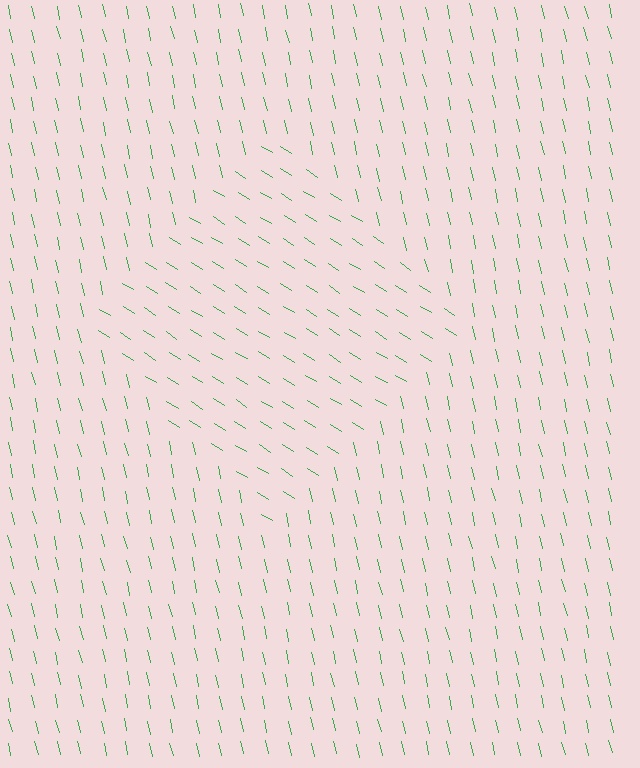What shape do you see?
I see a diamond.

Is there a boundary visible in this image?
Yes, there is a texture boundary formed by a change in line orientation.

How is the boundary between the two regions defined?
The boundary is defined purely by a change in line orientation (approximately 45 degrees difference). All lines are the same color and thickness.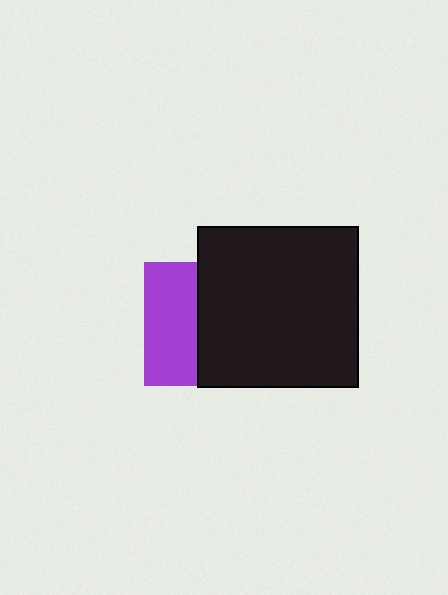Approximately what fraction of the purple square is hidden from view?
Roughly 56% of the purple square is hidden behind the black square.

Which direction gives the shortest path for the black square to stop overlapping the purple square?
Moving right gives the shortest separation.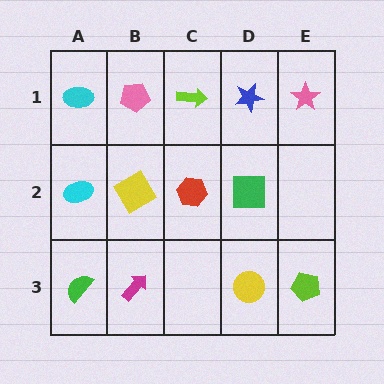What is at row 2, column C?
A red hexagon.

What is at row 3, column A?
A green semicircle.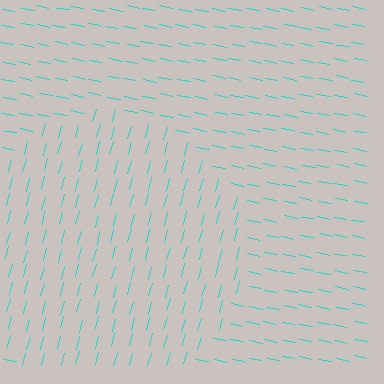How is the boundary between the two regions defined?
The boundary is defined purely by a change in line orientation (approximately 86 degrees difference). All lines are the same color and thickness.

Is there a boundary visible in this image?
Yes, there is a texture boundary formed by a change in line orientation.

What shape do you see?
I see a circle.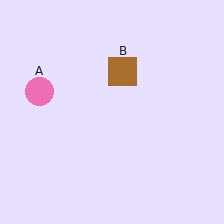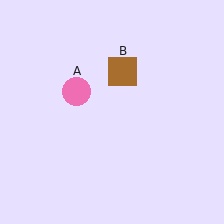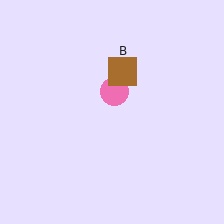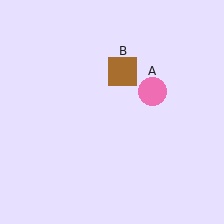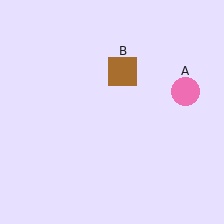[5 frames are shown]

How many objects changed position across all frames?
1 object changed position: pink circle (object A).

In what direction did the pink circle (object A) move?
The pink circle (object A) moved right.